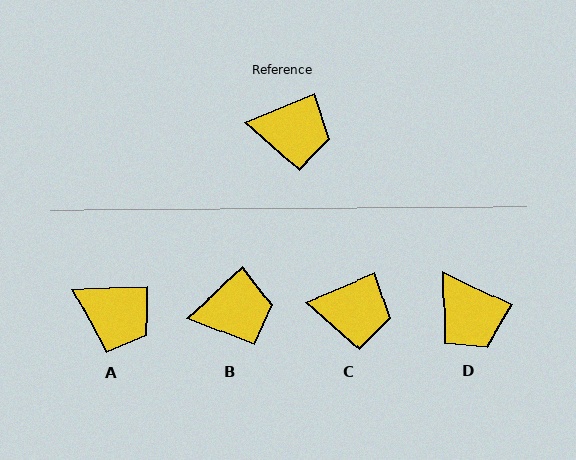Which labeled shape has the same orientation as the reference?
C.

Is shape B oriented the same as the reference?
No, it is off by about 20 degrees.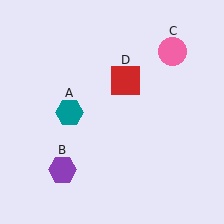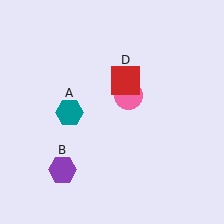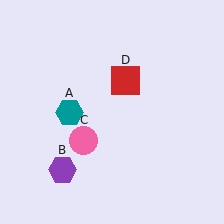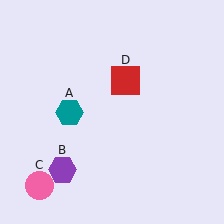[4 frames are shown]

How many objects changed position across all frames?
1 object changed position: pink circle (object C).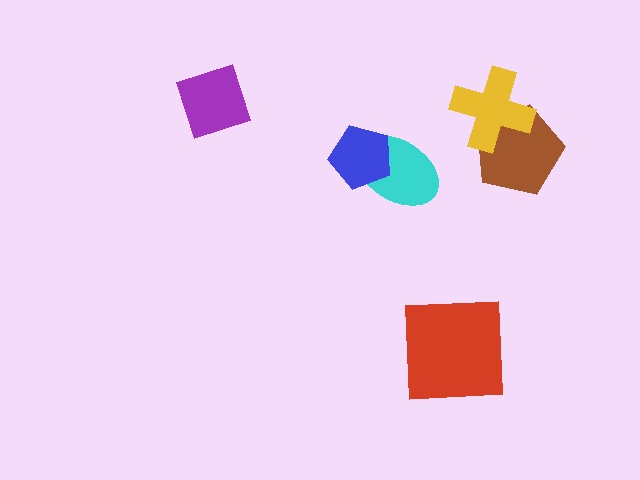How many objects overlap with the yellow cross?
1 object overlaps with the yellow cross.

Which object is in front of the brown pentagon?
The yellow cross is in front of the brown pentagon.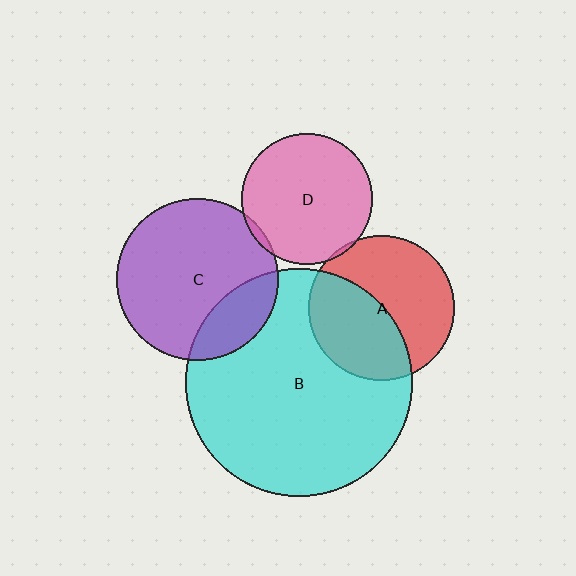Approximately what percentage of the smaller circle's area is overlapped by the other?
Approximately 5%.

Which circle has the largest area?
Circle B (cyan).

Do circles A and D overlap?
Yes.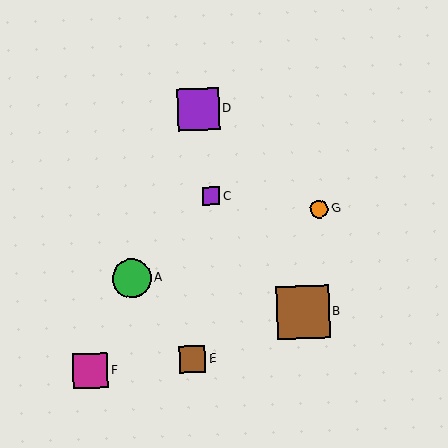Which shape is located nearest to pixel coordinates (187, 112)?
The purple square (labeled D) at (198, 109) is nearest to that location.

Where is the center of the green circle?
The center of the green circle is at (132, 278).